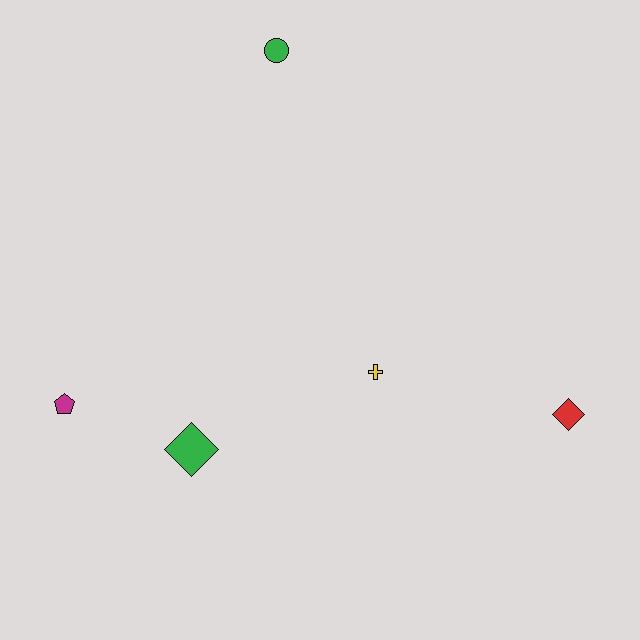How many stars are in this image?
There are no stars.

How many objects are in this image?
There are 5 objects.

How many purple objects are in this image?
There are no purple objects.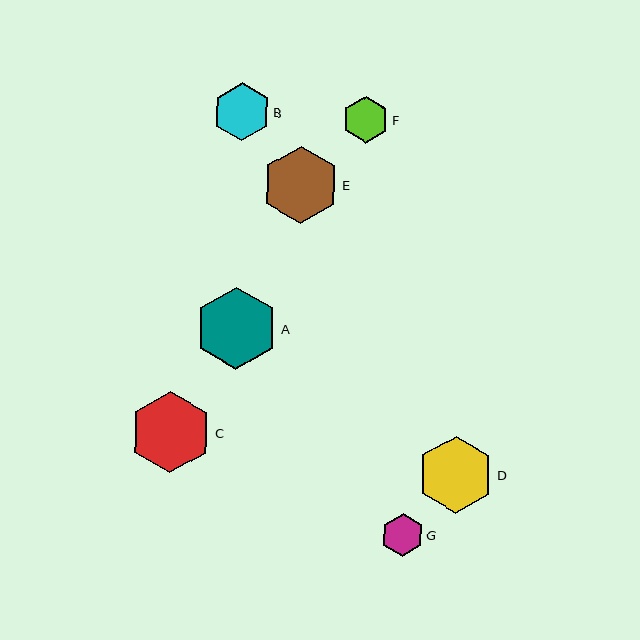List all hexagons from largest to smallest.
From largest to smallest: A, C, D, E, B, F, G.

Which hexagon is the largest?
Hexagon A is the largest with a size of approximately 82 pixels.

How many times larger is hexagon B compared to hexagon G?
Hexagon B is approximately 1.4 times the size of hexagon G.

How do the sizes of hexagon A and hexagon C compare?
Hexagon A and hexagon C are approximately the same size.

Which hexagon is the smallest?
Hexagon G is the smallest with a size of approximately 43 pixels.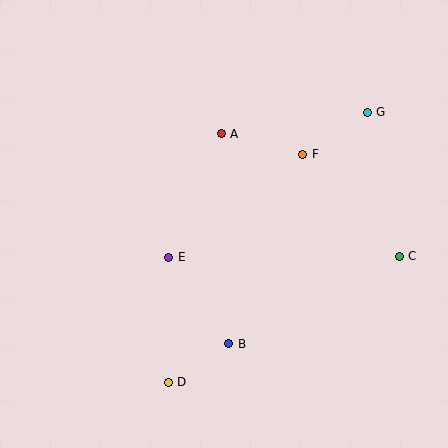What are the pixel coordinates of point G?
Point G is at (367, 112).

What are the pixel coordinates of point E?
Point E is at (169, 257).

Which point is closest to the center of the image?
Point E at (169, 257) is closest to the center.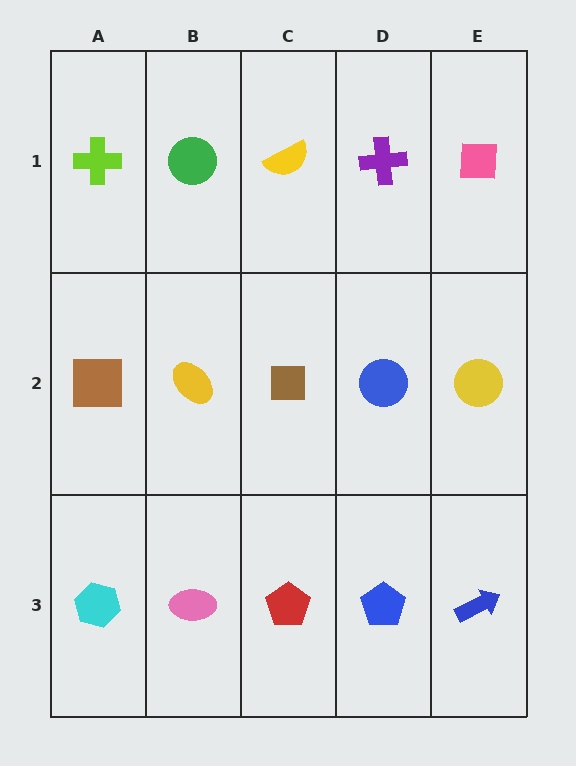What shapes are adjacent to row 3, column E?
A yellow circle (row 2, column E), a blue pentagon (row 3, column D).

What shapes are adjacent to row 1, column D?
A blue circle (row 2, column D), a yellow semicircle (row 1, column C), a pink square (row 1, column E).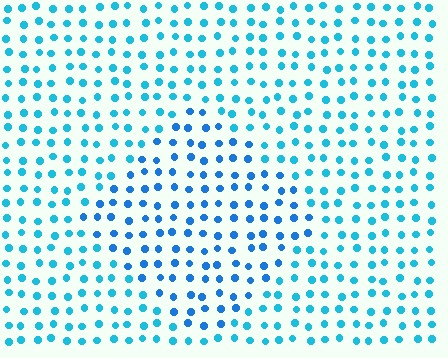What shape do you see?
I see a diamond.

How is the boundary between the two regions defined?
The boundary is defined purely by a slight shift in hue (about 22 degrees). Spacing, size, and orientation are identical on both sides.